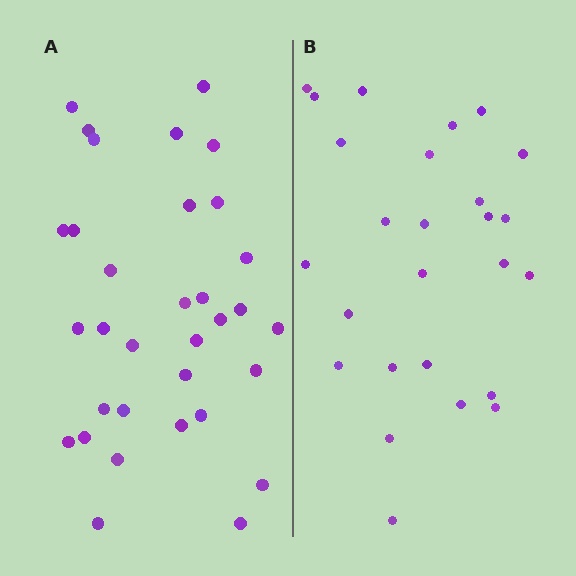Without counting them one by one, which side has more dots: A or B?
Region A (the left region) has more dots.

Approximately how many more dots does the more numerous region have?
Region A has roughly 8 or so more dots than region B.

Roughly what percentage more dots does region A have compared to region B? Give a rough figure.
About 25% more.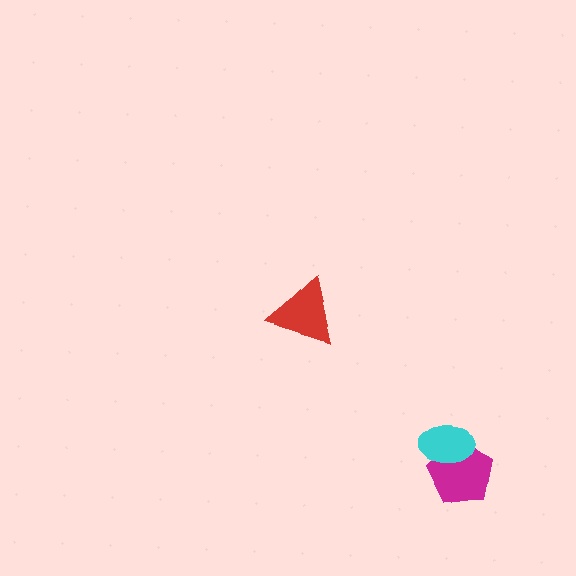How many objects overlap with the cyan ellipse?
1 object overlaps with the cyan ellipse.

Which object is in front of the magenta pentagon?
The cyan ellipse is in front of the magenta pentagon.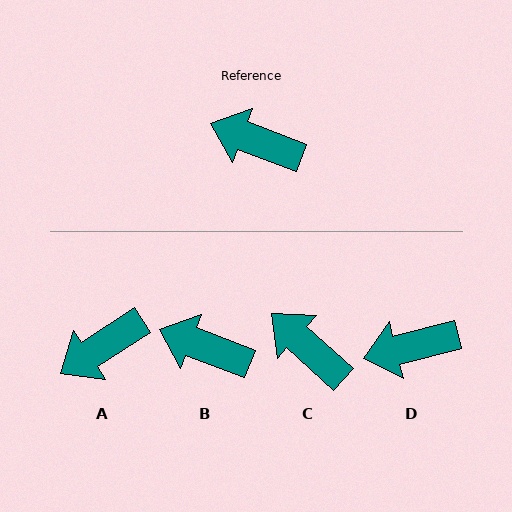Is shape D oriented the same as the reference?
No, it is off by about 35 degrees.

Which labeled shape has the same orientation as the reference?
B.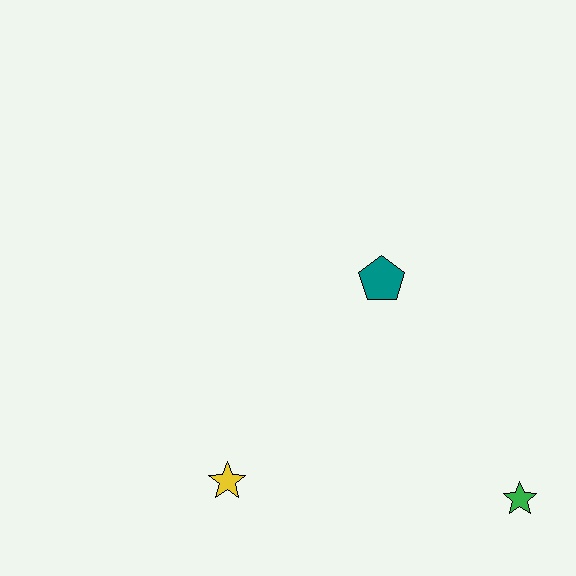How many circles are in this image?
There are no circles.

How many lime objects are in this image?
There are no lime objects.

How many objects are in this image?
There are 3 objects.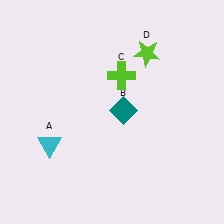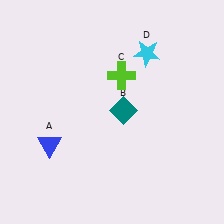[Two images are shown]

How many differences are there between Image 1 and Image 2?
There are 2 differences between the two images.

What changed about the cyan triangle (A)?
In Image 1, A is cyan. In Image 2, it changed to blue.